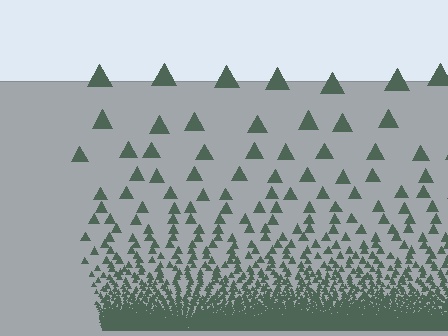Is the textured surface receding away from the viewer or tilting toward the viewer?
The surface appears to tilt toward the viewer. Texture elements get larger and sparser toward the top.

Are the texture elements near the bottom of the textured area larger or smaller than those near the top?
Smaller. The gradient is inverted — elements near the bottom are smaller and denser.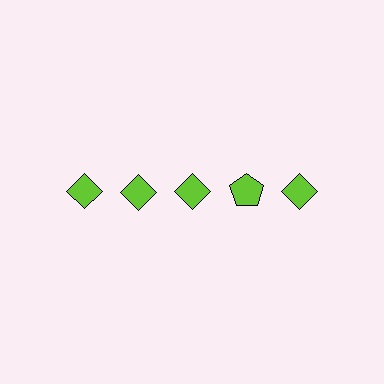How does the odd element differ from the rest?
It has a different shape: pentagon instead of diamond.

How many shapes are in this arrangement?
There are 5 shapes arranged in a grid pattern.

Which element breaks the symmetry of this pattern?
The lime pentagon in the top row, second from right column breaks the symmetry. All other shapes are lime diamonds.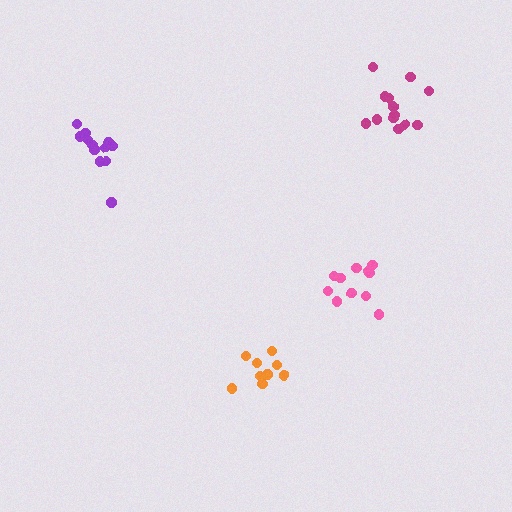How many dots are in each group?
Group 1: 12 dots, Group 2: 12 dots, Group 3: 13 dots, Group 4: 9 dots (46 total).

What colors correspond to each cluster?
The clusters are colored: purple, pink, magenta, orange.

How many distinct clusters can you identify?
There are 4 distinct clusters.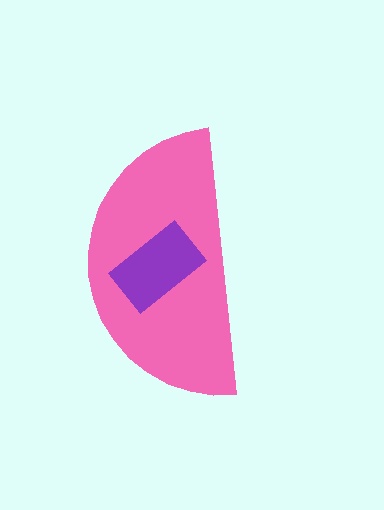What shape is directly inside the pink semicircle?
The purple rectangle.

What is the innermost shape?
The purple rectangle.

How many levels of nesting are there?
2.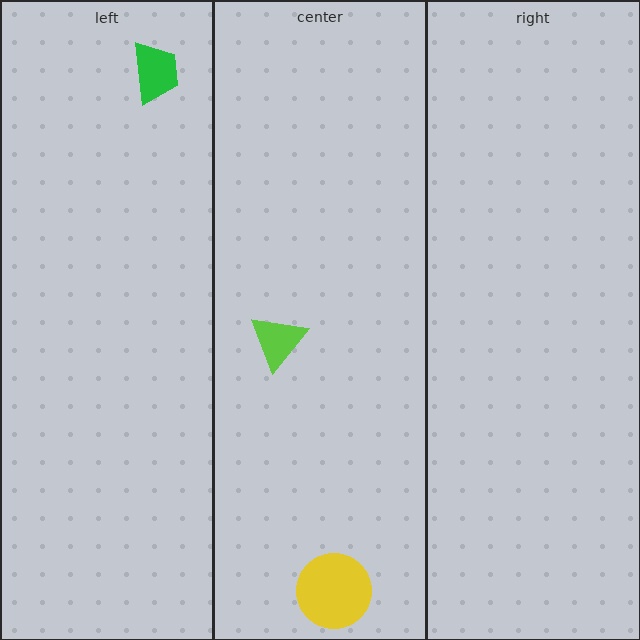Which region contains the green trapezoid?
The left region.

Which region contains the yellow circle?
The center region.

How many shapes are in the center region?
2.